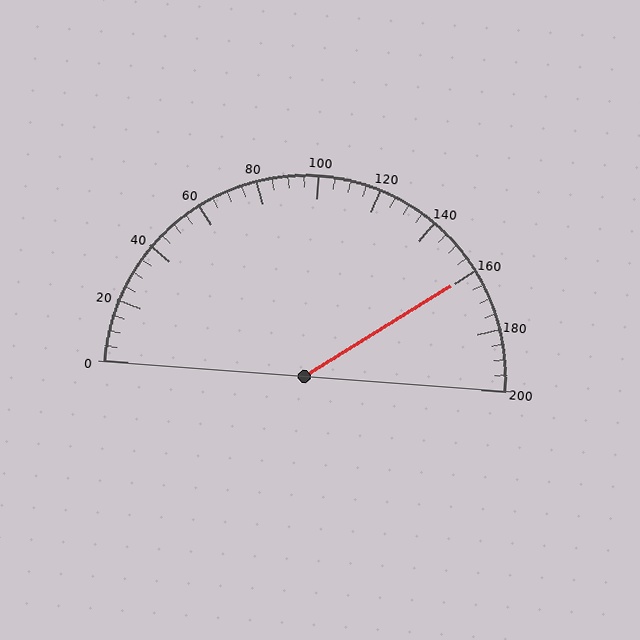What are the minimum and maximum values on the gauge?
The gauge ranges from 0 to 200.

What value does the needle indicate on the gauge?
The needle indicates approximately 160.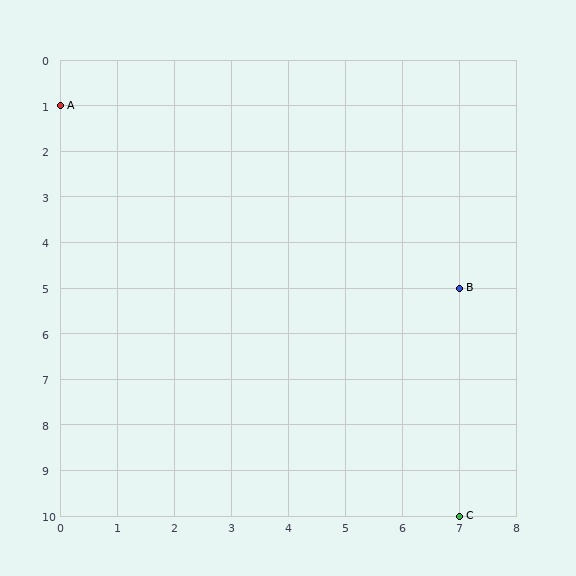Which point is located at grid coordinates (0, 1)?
Point A is at (0, 1).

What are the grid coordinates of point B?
Point B is at grid coordinates (7, 5).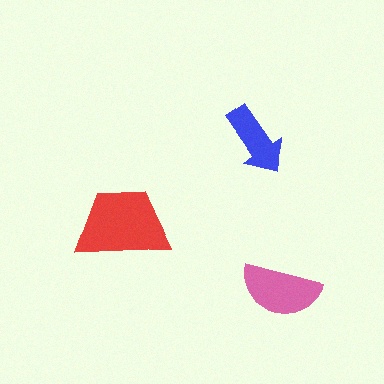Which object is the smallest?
The blue arrow.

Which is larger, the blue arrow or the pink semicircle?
The pink semicircle.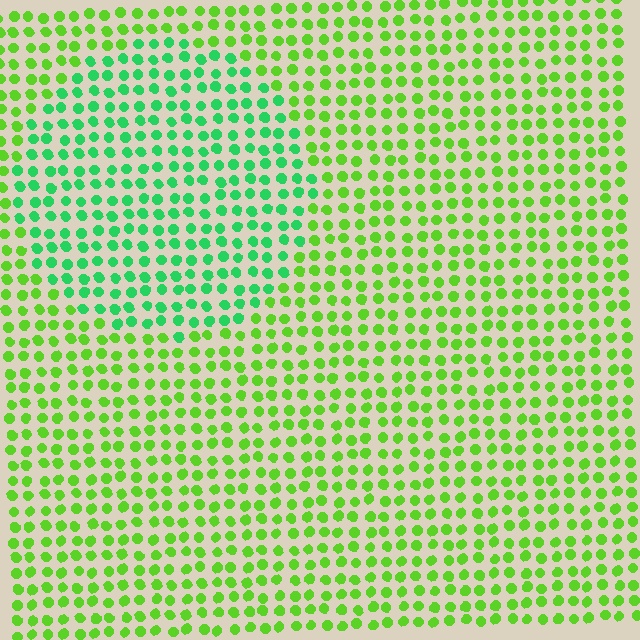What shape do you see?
I see a circle.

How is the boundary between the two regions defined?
The boundary is defined purely by a slight shift in hue (about 38 degrees). Spacing, size, and orientation are identical on both sides.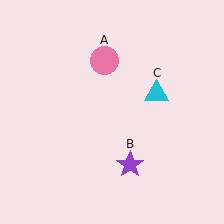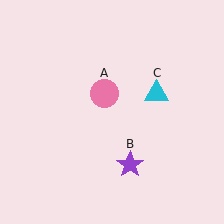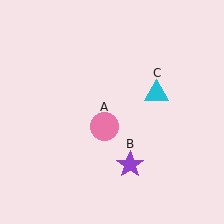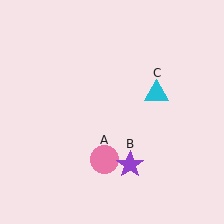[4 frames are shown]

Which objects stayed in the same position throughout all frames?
Purple star (object B) and cyan triangle (object C) remained stationary.